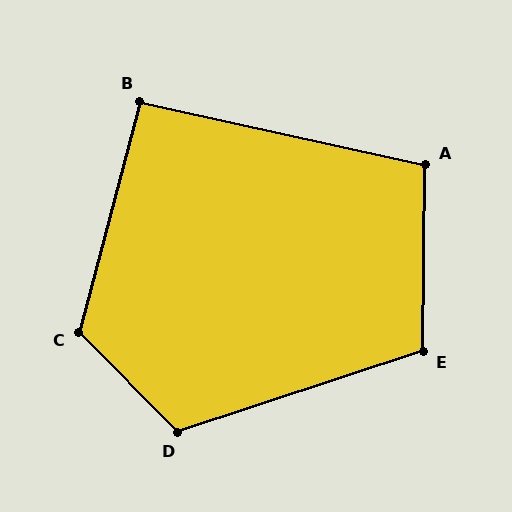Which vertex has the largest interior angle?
C, at approximately 121 degrees.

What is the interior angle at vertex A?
Approximately 102 degrees (obtuse).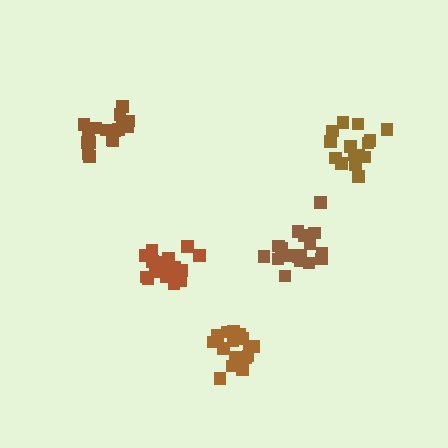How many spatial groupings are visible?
There are 5 spatial groupings.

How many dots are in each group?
Group 1: 19 dots, Group 2: 19 dots, Group 3: 19 dots, Group 4: 17 dots, Group 5: 15 dots (89 total).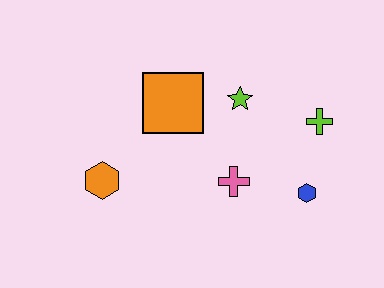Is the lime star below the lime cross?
No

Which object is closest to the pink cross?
The blue hexagon is closest to the pink cross.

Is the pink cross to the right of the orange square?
Yes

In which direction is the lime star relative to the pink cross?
The lime star is above the pink cross.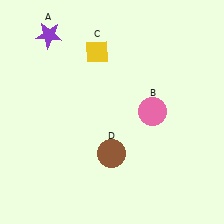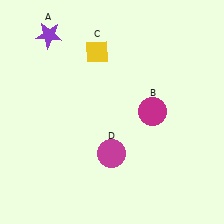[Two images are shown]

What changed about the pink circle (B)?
In Image 1, B is pink. In Image 2, it changed to magenta.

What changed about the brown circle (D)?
In Image 1, D is brown. In Image 2, it changed to magenta.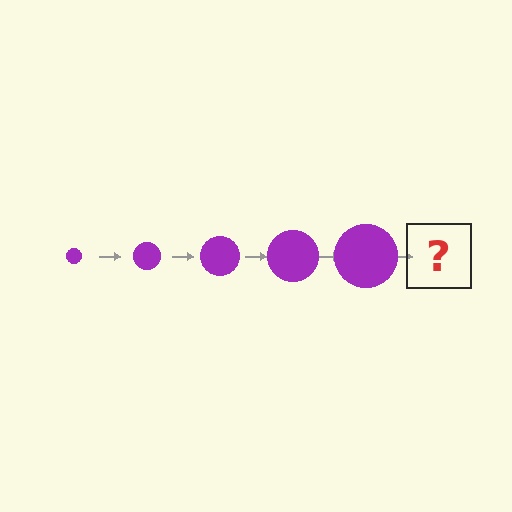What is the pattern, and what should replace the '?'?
The pattern is that the circle gets progressively larger each step. The '?' should be a purple circle, larger than the previous one.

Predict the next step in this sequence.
The next step is a purple circle, larger than the previous one.